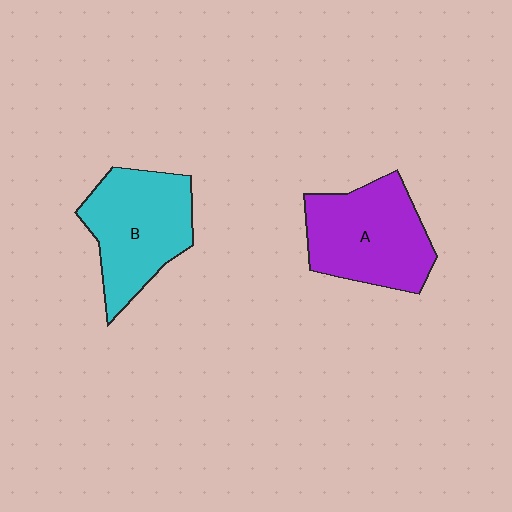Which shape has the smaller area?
Shape B (cyan).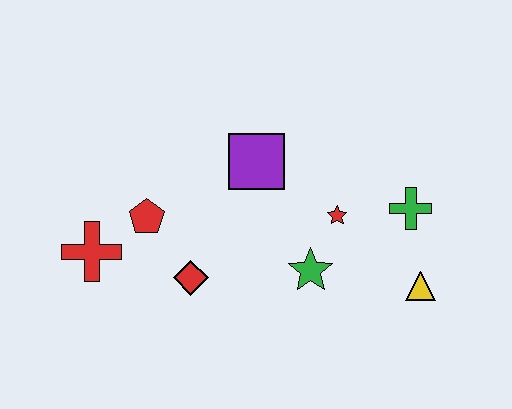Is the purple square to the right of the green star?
No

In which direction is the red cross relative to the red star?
The red cross is to the left of the red star.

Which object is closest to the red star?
The green star is closest to the red star.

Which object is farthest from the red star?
The red cross is farthest from the red star.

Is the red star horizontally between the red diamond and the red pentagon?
No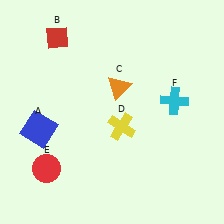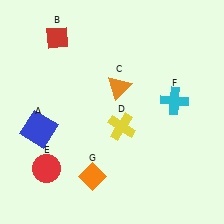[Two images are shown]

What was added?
An orange diamond (G) was added in Image 2.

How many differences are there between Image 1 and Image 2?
There is 1 difference between the two images.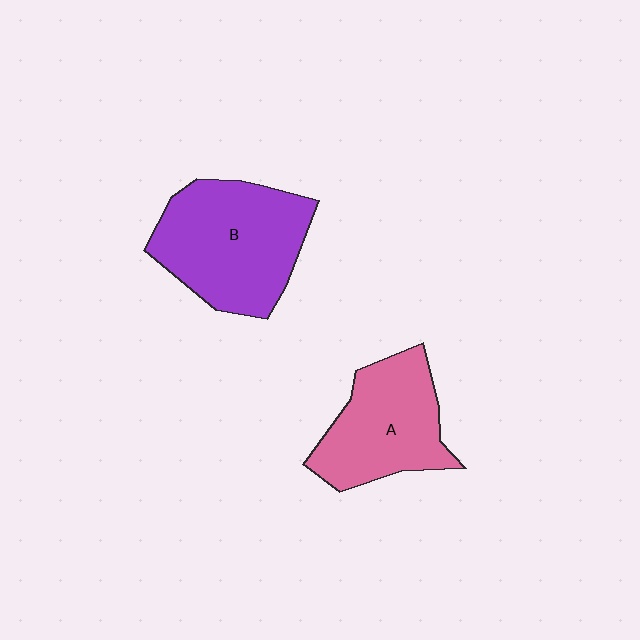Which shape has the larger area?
Shape B (purple).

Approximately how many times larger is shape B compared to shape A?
Approximately 1.3 times.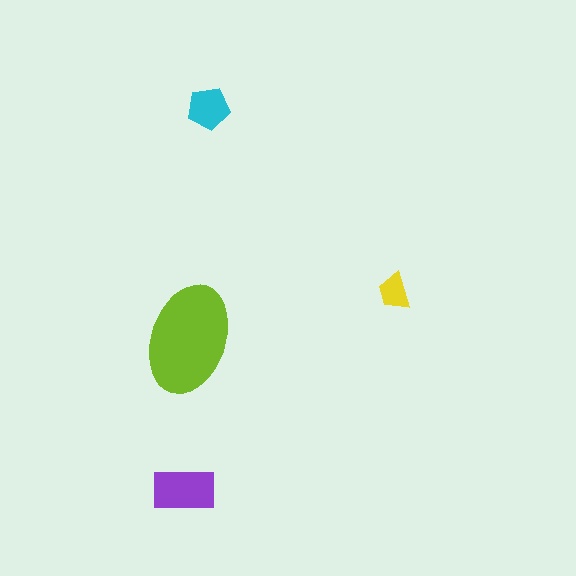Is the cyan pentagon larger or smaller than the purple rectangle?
Smaller.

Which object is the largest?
The lime ellipse.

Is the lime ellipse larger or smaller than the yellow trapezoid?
Larger.